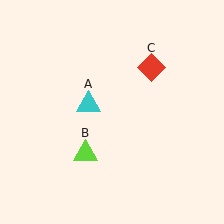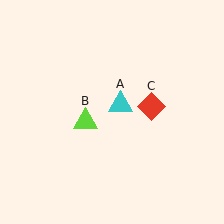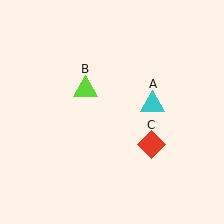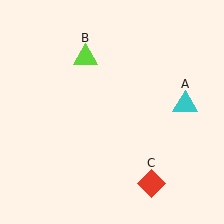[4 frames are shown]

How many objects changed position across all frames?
3 objects changed position: cyan triangle (object A), lime triangle (object B), red diamond (object C).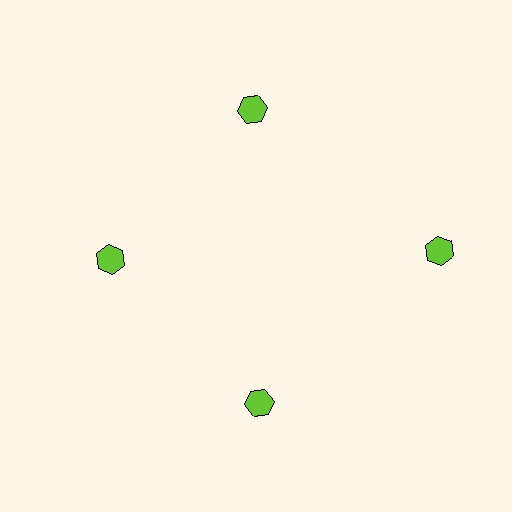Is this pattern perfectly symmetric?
No. The 4 lime hexagons are arranged in a ring, but one element near the 3 o'clock position is pushed outward from the center, breaking the 4-fold rotational symmetry.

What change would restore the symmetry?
The symmetry would be restored by moving it inward, back onto the ring so that all 4 hexagons sit at equal angles and equal distance from the center.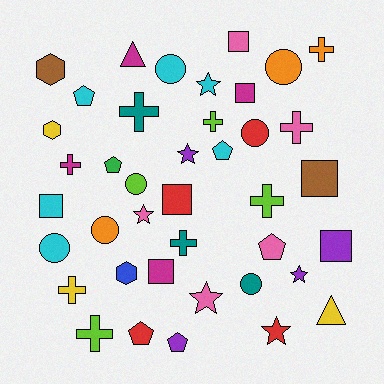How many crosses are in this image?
There are 9 crosses.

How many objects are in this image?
There are 40 objects.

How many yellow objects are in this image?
There are 3 yellow objects.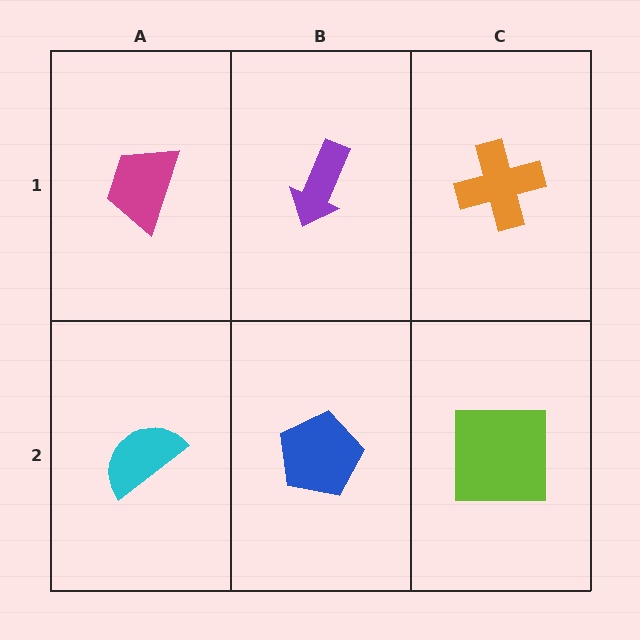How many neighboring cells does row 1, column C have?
2.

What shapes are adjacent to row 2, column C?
An orange cross (row 1, column C), a blue pentagon (row 2, column B).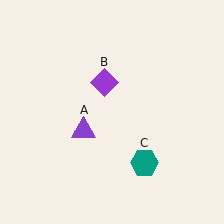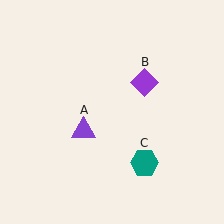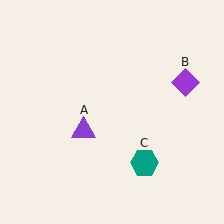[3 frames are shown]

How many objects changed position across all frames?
1 object changed position: purple diamond (object B).